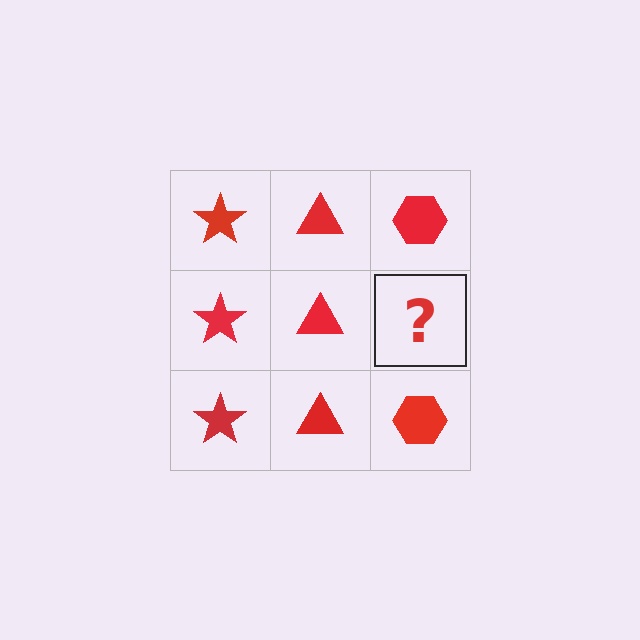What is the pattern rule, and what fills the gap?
The rule is that each column has a consistent shape. The gap should be filled with a red hexagon.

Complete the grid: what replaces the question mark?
The question mark should be replaced with a red hexagon.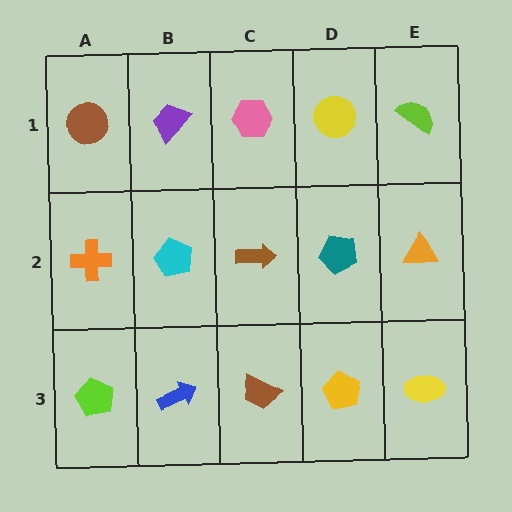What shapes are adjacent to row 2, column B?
A purple trapezoid (row 1, column B), a blue arrow (row 3, column B), an orange cross (row 2, column A), a brown arrow (row 2, column C).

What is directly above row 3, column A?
An orange cross.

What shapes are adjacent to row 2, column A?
A brown circle (row 1, column A), a lime pentagon (row 3, column A), a cyan pentagon (row 2, column B).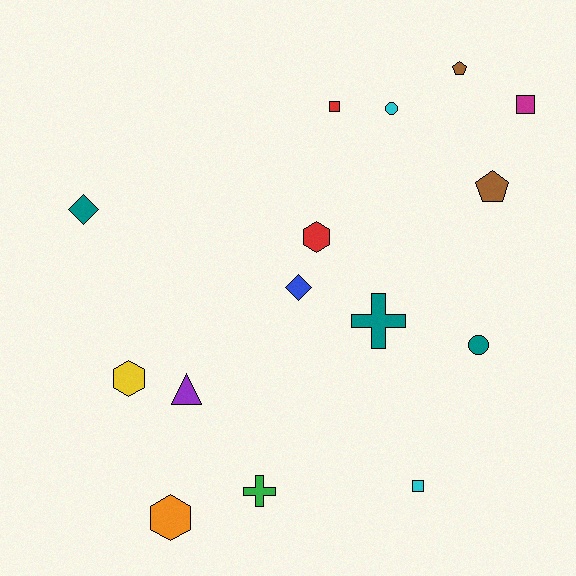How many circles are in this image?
There are 2 circles.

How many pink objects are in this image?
There are no pink objects.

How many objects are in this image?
There are 15 objects.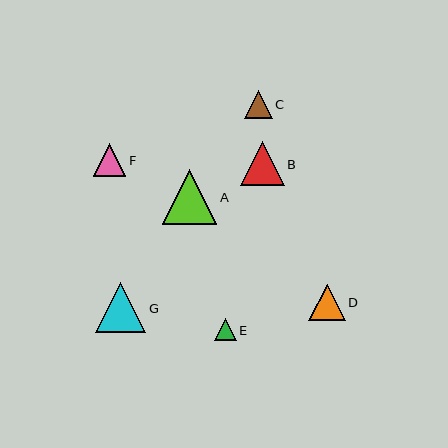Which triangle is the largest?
Triangle A is the largest with a size of approximately 54 pixels.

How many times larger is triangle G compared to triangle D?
Triangle G is approximately 1.4 times the size of triangle D.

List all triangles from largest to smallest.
From largest to smallest: A, G, B, D, F, C, E.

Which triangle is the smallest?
Triangle E is the smallest with a size of approximately 21 pixels.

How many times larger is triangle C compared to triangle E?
Triangle C is approximately 1.3 times the size of triangle E.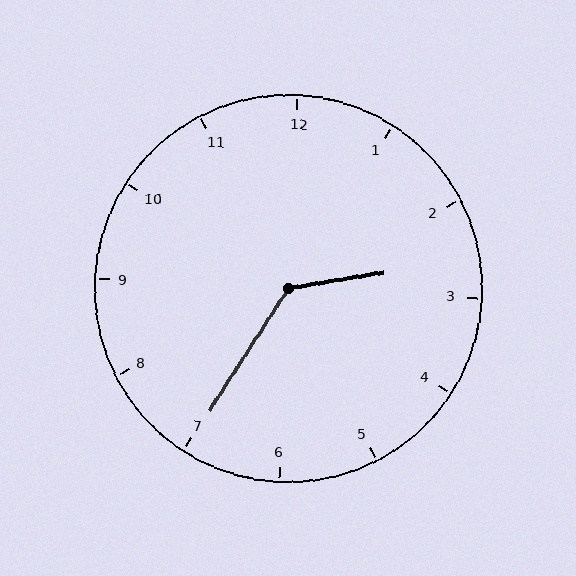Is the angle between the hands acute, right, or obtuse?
It is obtuse.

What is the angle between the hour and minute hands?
Approximately 132 degrees.